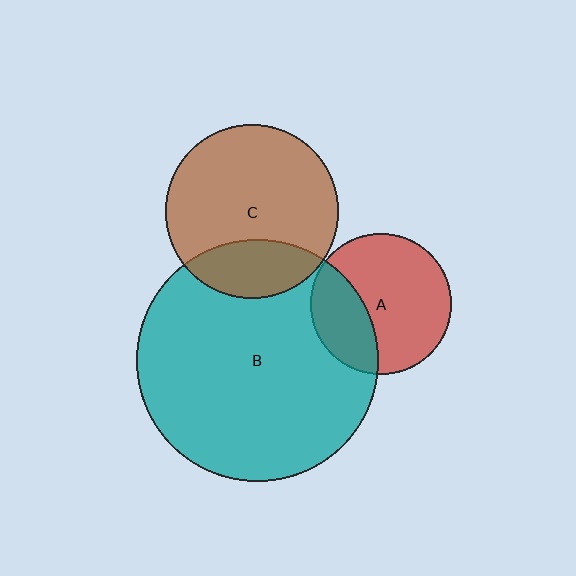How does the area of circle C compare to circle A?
Approximately 1.5 times.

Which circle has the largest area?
Circle B (teal).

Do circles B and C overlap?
Yes.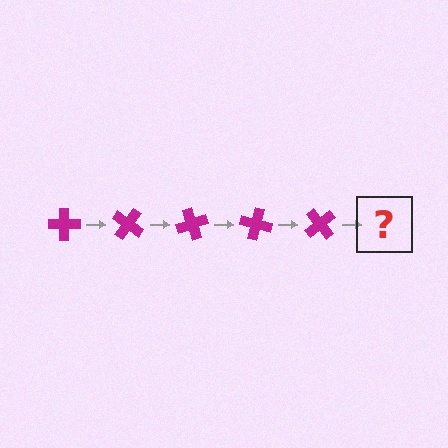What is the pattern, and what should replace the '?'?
The pattern is that the cross rotates 35 degrees each step. The '?' should be a magenta cross rotated 175 degrees.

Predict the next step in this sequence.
The next step is a magenta cross rotated 175 degrees.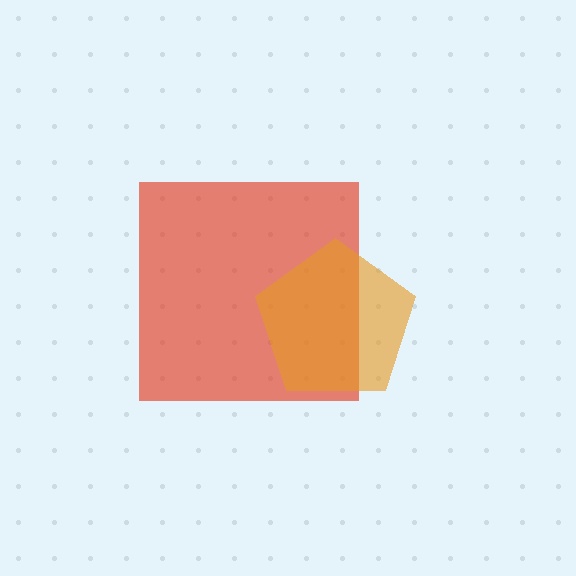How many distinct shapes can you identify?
There are 2 distinct shapes: a red square, an orange pentagon.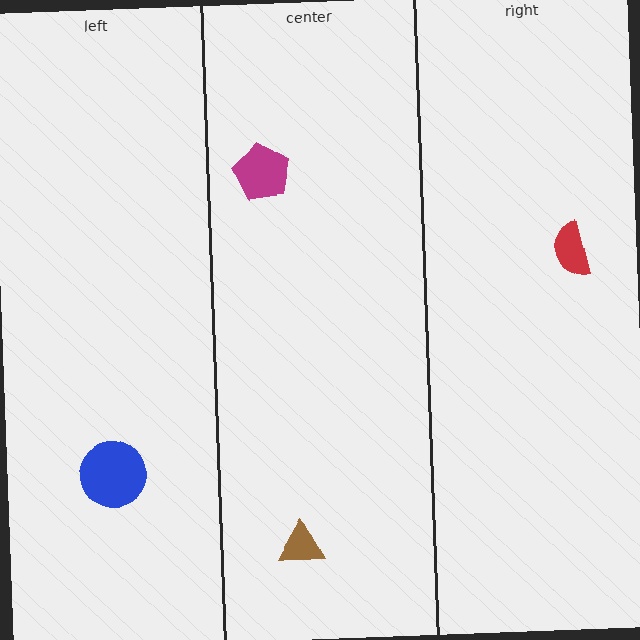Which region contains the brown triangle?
The center region.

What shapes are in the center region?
The brown triangle, the magenta pentagon.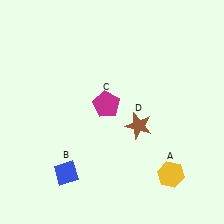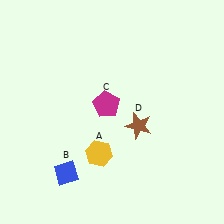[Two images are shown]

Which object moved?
The yellow hexagon (A) moved left.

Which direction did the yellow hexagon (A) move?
The yellow hexagon (A) moved left.